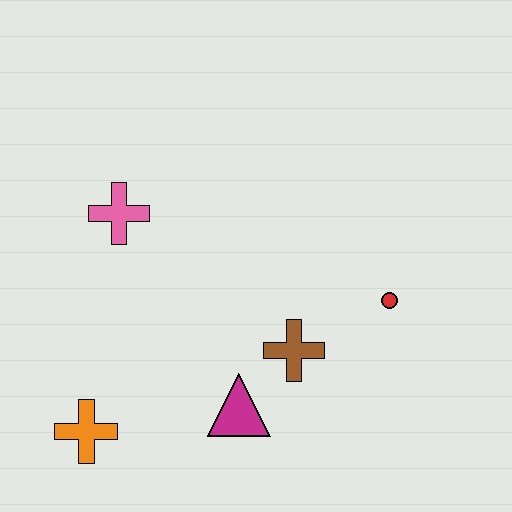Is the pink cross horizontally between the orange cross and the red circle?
Yes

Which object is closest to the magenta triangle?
The brown cross is closest to the magenta triangle.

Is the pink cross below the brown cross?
No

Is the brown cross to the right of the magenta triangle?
Yes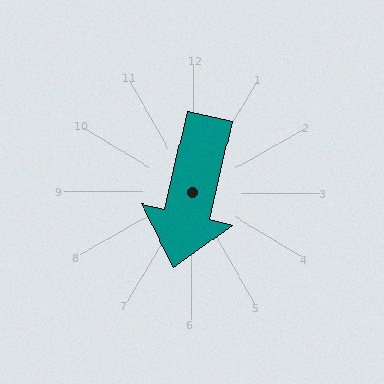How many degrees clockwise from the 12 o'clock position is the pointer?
Approximately 193 degrees.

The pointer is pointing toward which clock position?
Roughly 6 o'clock.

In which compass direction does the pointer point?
South.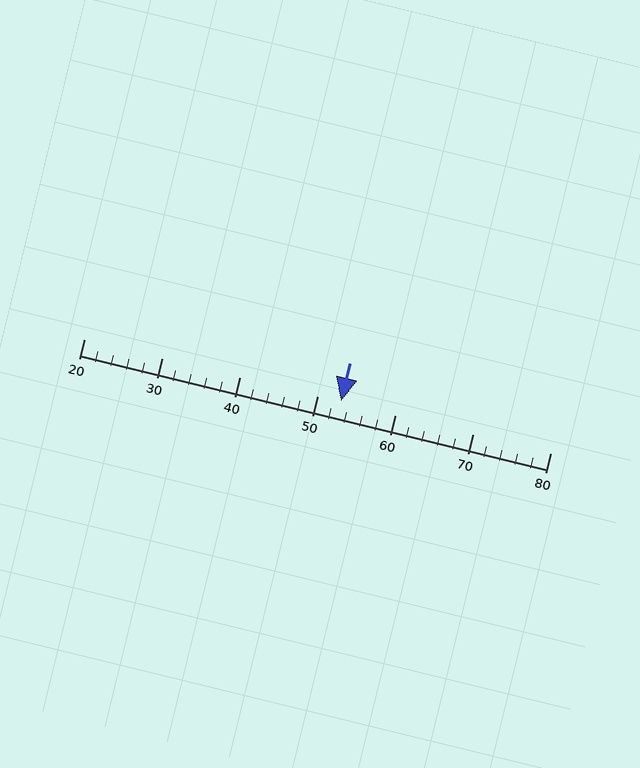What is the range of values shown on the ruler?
The ruler shows values from 20 to 80.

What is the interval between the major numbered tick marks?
The major tick marks are spaced 10 units apart.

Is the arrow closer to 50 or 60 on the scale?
The arrow is closer to 50.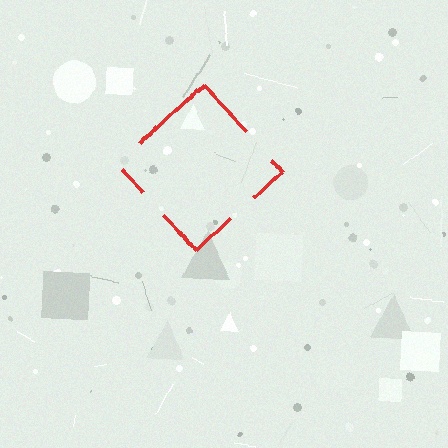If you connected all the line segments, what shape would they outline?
They would outline a diamond.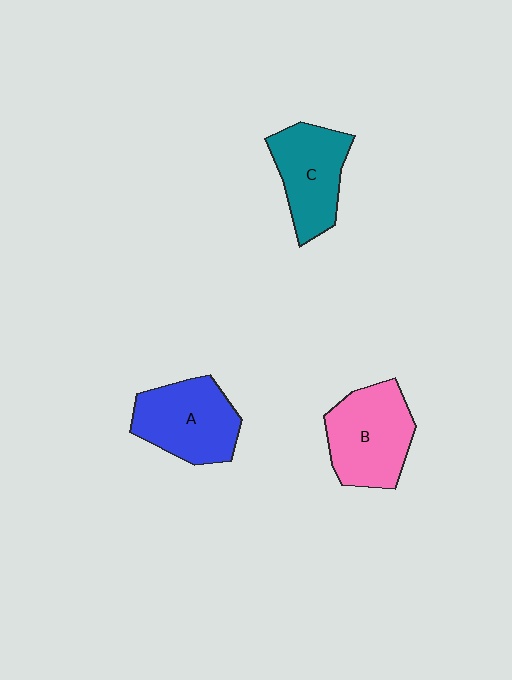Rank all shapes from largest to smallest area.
From largest to smallest: B (pink), A (blue), C (teal).